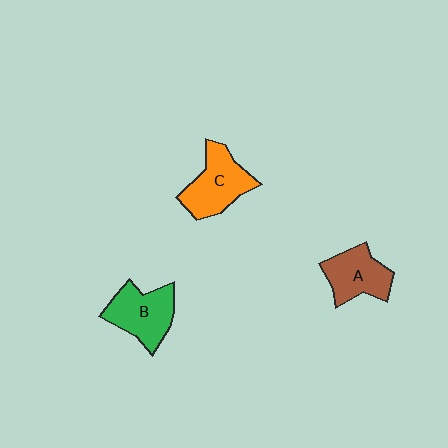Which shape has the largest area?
Shape C (orange).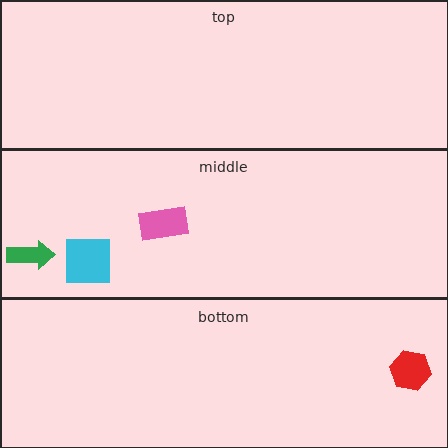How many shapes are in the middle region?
3.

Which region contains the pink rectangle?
The middle region.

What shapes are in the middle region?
The pink rectangle, the cyan square, the green arrow.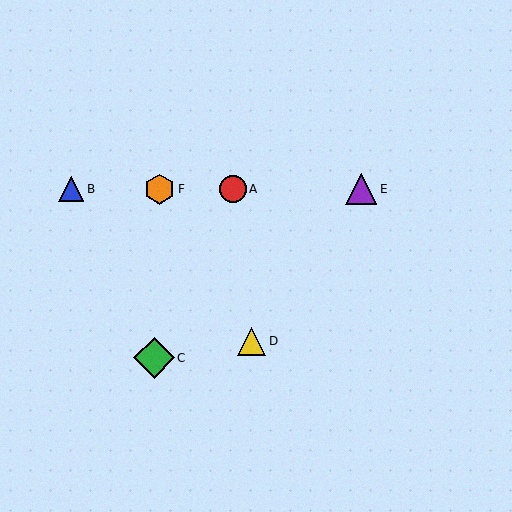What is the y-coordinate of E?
Object E is at y≈189.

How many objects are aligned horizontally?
4 objects (A, B, E, F) are aligned horizontally.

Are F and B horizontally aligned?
Yes, both are at y≈189.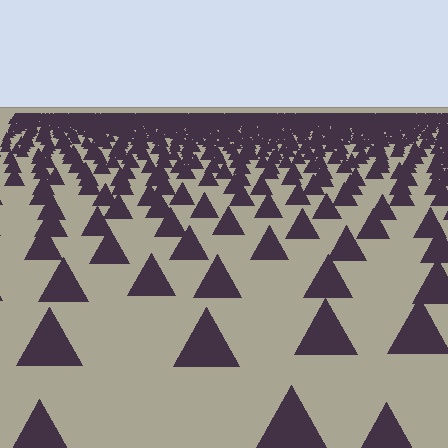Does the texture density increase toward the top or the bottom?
Density increases toward the top.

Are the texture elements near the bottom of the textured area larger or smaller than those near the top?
Larger. Near the bottom, elements are closer to the viewer and appear at a bigger on-screen size.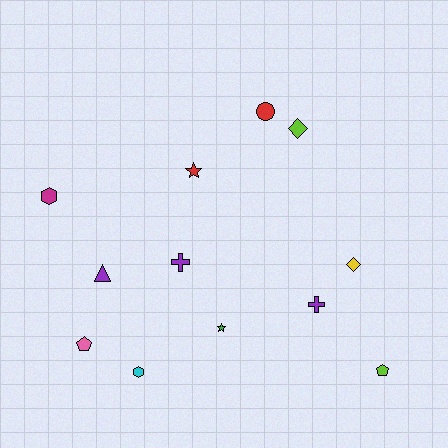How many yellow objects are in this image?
There is 1 yellow object.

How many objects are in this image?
There are 12 objects.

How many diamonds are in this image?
There are 2 diamonds.